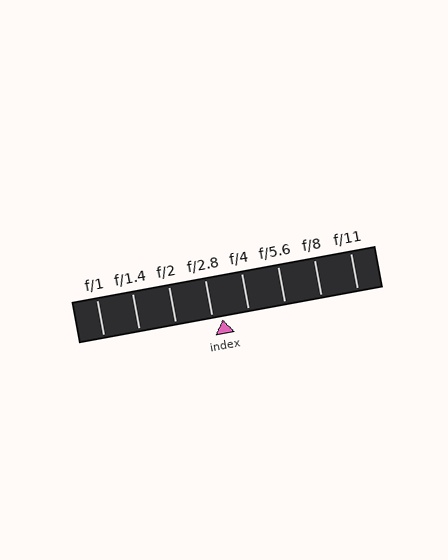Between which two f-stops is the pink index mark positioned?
The index mark is between f/2.8 and f/4.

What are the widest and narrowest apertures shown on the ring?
The widest aperture shown is f/1 and the narrowest is f/11.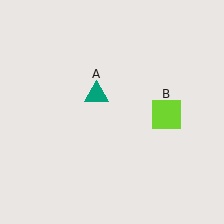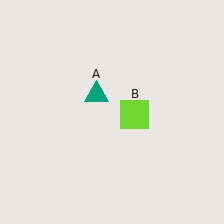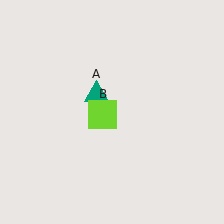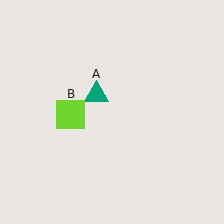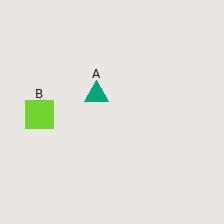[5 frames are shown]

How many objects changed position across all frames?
1 object changed position: lime square (object B).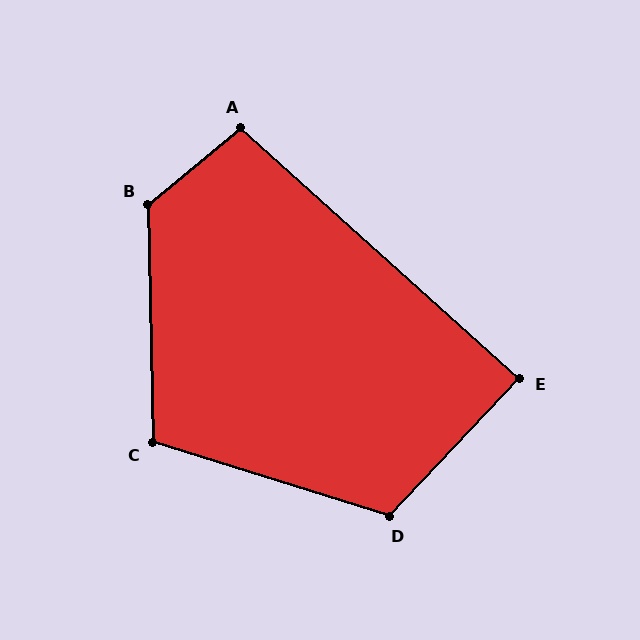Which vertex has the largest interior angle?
B, at approximately 128 degrees.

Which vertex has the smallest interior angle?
E, at approximately 88 degrees.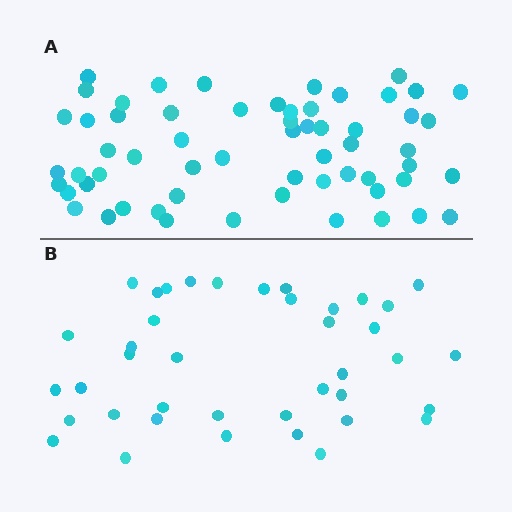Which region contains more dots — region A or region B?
Region A (the top region) has more dots.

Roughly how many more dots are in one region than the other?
Region A has approximately 20 more dots than region B.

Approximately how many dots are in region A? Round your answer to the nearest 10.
About 60 dots.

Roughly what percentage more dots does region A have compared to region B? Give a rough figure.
About 50% more.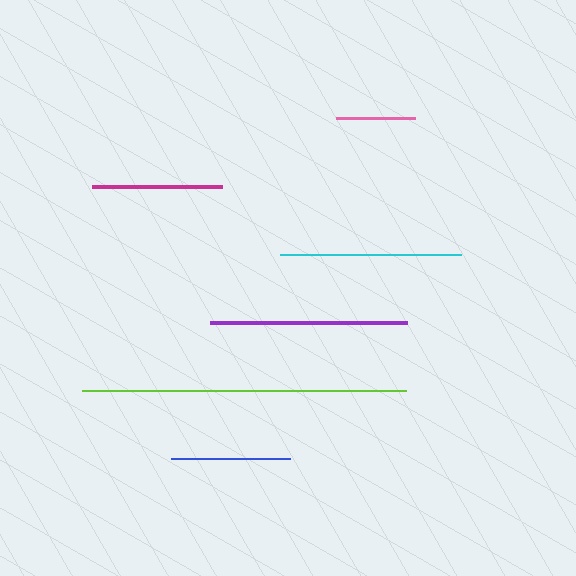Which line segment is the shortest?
The pink line is the shortest at approximately 79 pixels.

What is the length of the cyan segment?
The cyan segment is approximately 181 pixels long.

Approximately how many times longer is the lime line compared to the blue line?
The lime line is approximately 2.7 times the length of the blue line.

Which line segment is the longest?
The lime line is the longest at approximately 323 pixels.